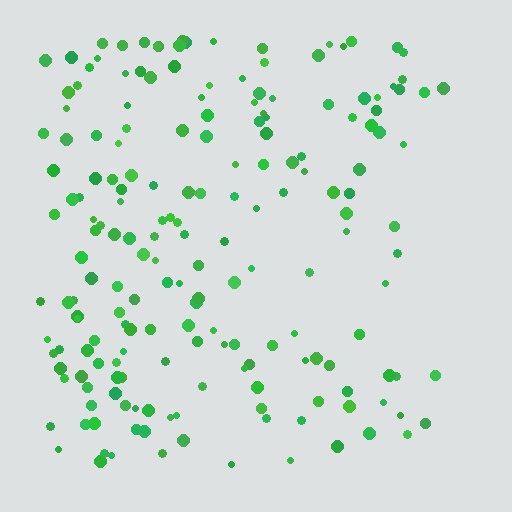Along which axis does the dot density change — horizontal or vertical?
Horizontal.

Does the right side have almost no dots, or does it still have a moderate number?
Still a moderate number, just noticeably fewer than the left.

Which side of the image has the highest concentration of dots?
The left.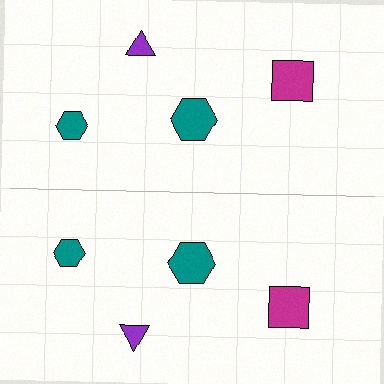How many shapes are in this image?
There are 8 shapes in this image.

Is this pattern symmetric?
Yes, this pattern has bilateral (reflection) symmetry.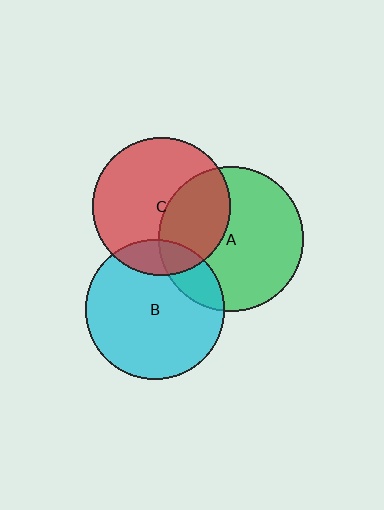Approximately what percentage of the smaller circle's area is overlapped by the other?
Approximately 35%.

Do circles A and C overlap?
Yes.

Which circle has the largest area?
Circle A (green).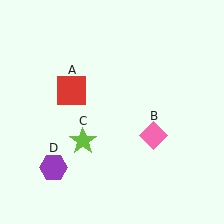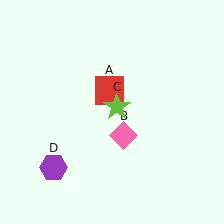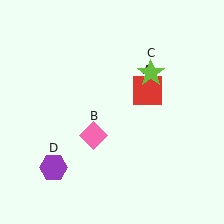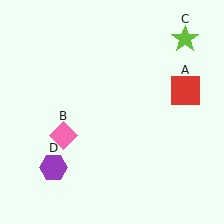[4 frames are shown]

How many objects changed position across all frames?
3 objects changed position: red square (object A), pink diamond (object B), lime star (object C).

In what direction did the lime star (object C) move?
The lime star (object C) moved up and to the right.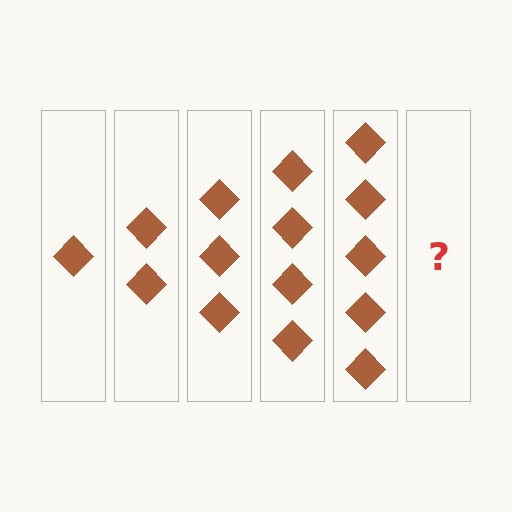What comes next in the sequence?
The next element should be 6 diamonds.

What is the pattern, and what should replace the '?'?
The pattern is that each step adds one more diamond. The '?' should be 6 diamonds.